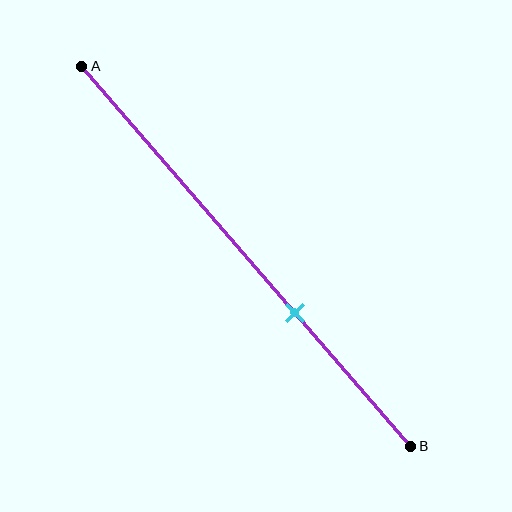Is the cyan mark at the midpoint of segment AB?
No, the mark is at about 65% from A, not at the 50% midpoint.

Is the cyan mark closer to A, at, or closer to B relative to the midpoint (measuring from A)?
The cyan mark is closer to point B than the midpoint of segment AB.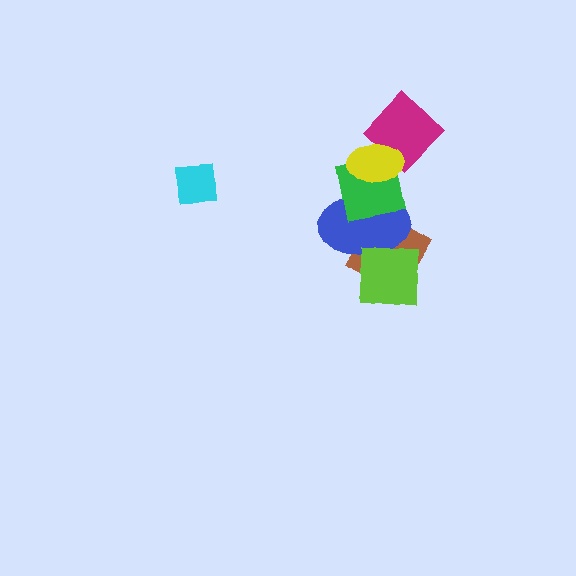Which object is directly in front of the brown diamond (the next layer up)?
The blue ellipse is directly in front of the brown diamond.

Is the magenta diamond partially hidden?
Yes, it is partially covered by another shape.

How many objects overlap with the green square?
3 objects overlap with the green square.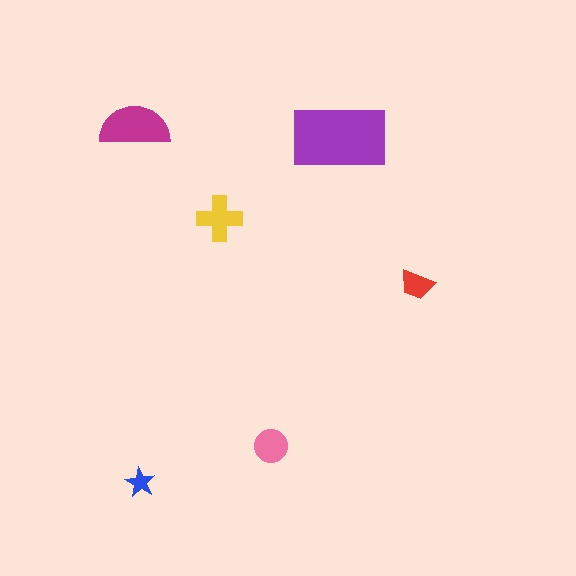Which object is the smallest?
The blue star.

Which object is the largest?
The purple rectangle.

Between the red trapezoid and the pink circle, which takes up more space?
The pink circle.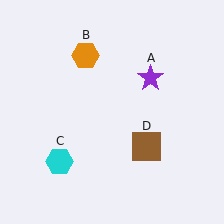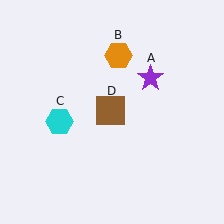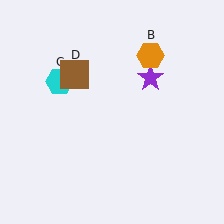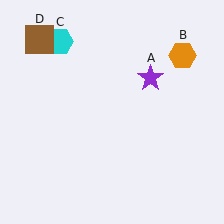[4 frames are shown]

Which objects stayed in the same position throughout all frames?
Purple star (object A) remained stationary.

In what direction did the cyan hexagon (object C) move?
The cyan hexagon (object C) moved up.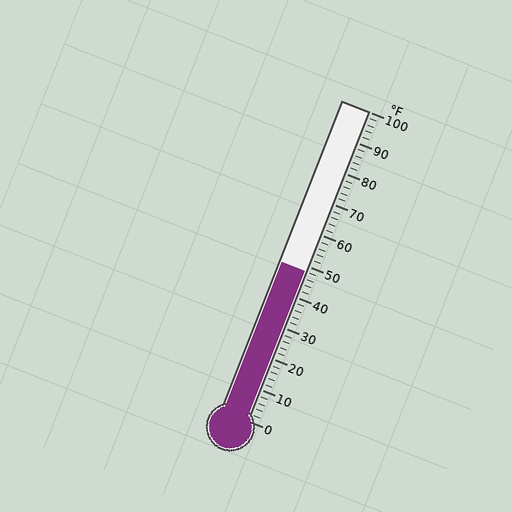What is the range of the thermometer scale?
The thermometer scale ranges from 0°F to 100°F.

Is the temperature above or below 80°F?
The temperature is below 80°F.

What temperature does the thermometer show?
The thermometer shows approximately 48°F.